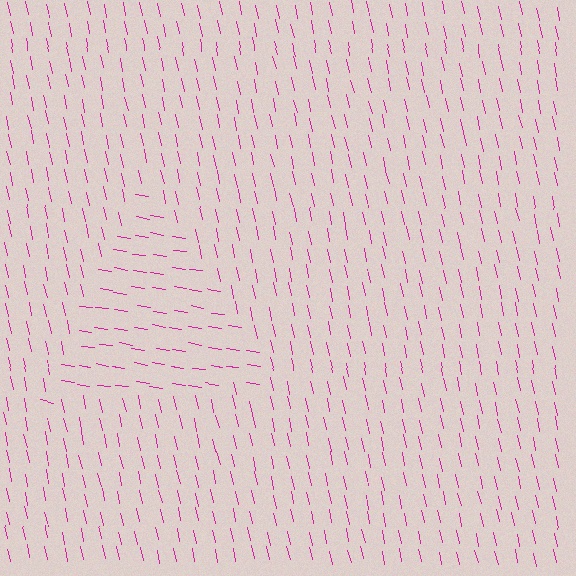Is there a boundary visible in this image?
Yes, there is a texture boundary formed by a change in line orientation.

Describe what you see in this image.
The image is filled with small magenta line segments. A triangle region in the image has lines oriented differently from the surrounding lines, creating a visible texture boundary.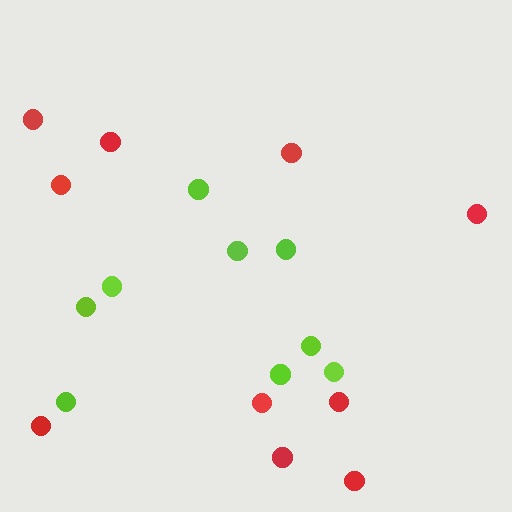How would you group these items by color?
There are 2 groups: one group of red circles (10) and one group of lime circles (9).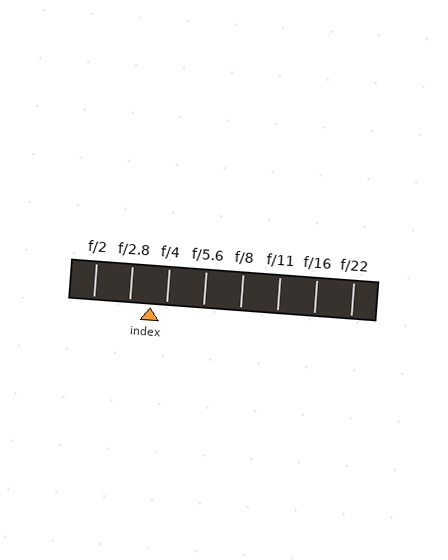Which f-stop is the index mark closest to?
The index mark is closest to f/4.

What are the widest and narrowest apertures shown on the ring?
The widest aperture shown is f/2 and the narrowest is f/22.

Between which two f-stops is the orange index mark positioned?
The index mark is between f/2.8 and f/4.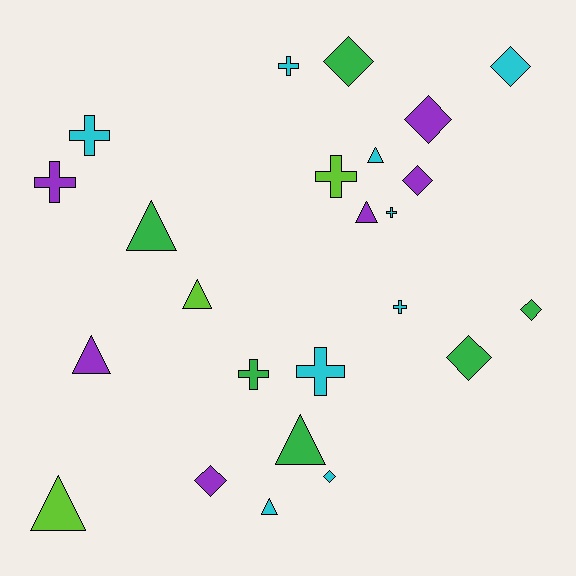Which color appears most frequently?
Cyan, with 9 objects.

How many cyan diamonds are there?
There are 2 cyan diamonds.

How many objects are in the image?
There are 24 objects.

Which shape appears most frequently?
Cross, with 8 objects.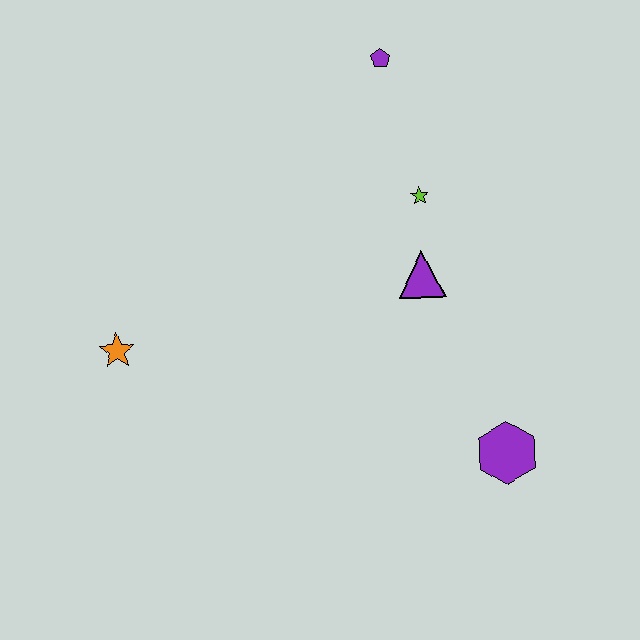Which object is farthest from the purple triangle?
The orange star is farthest from the purple triangle.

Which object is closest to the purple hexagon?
The purple triangle is closest to the purple hexagon.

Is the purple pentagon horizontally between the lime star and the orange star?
Yes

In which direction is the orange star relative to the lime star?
The orange star is to the left of the lime star.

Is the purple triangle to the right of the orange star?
Yes